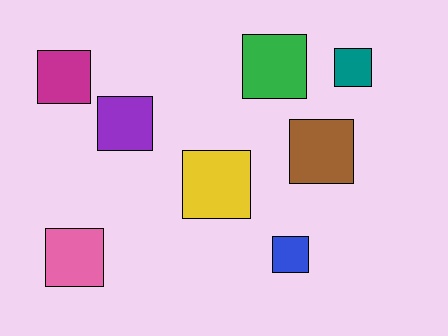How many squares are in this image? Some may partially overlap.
There are 8 squares.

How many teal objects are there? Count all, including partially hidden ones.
There is 1 teal object.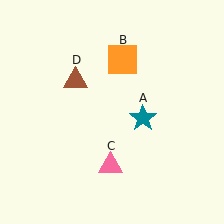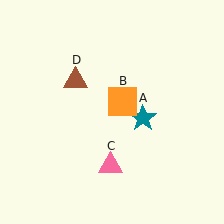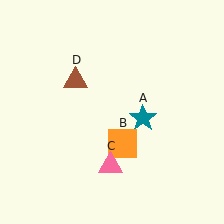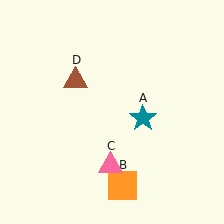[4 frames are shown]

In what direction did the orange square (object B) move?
The orange square (object B) moved down.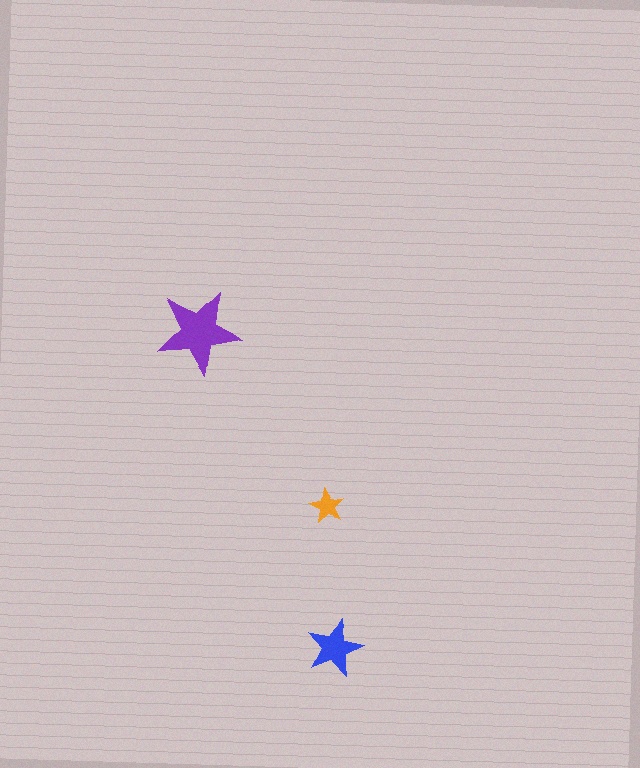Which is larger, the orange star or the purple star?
The purple one.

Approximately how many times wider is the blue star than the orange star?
About 1.5 times wider.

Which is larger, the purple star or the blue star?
The purple one.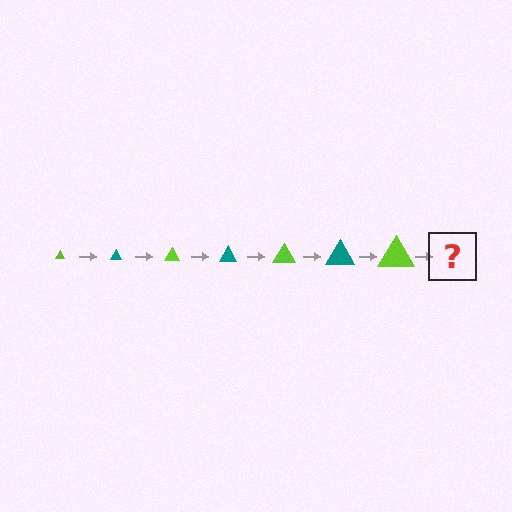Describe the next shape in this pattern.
It should be a teal triangle, larger than the previous one.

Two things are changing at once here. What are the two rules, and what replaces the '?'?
The two rules are that the triangle grows larger each step and the color cycles through lime and teal. The '?' should be a teal triangle, larger than the previous one.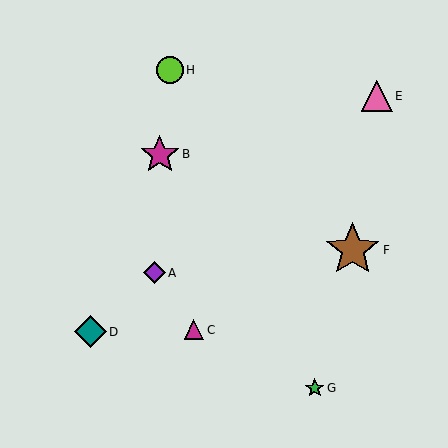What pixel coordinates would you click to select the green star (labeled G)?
Click at (315, 388) to select the green star G.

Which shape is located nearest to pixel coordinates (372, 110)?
The pink triangle (labeled E) at (377, 96) is nearest to that location.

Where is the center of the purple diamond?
The center of the purple diamond is at (155, 273).